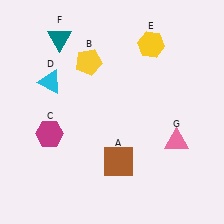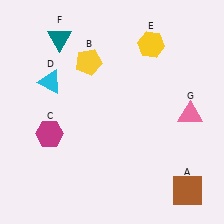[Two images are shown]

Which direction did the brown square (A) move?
The brown square (A) moved right.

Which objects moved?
The objects that moved are: the brown square (A), the pink triangle (G).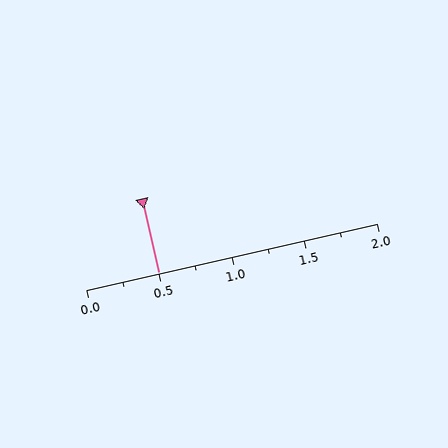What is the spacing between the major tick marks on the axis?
The major ticks are spaced 0.5 apart.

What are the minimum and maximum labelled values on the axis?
The axis runs from 0.0 to 2.0.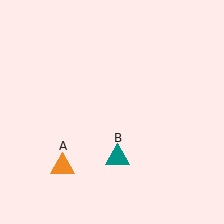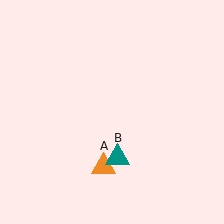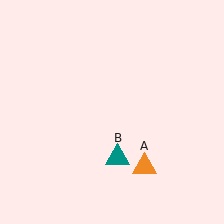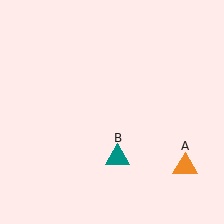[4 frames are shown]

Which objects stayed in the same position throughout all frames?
Teal triangle (object B) remained stationary.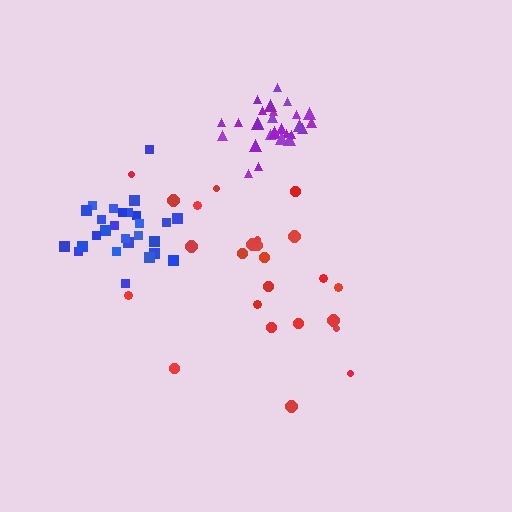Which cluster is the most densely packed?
Purple.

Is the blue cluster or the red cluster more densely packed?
Blue.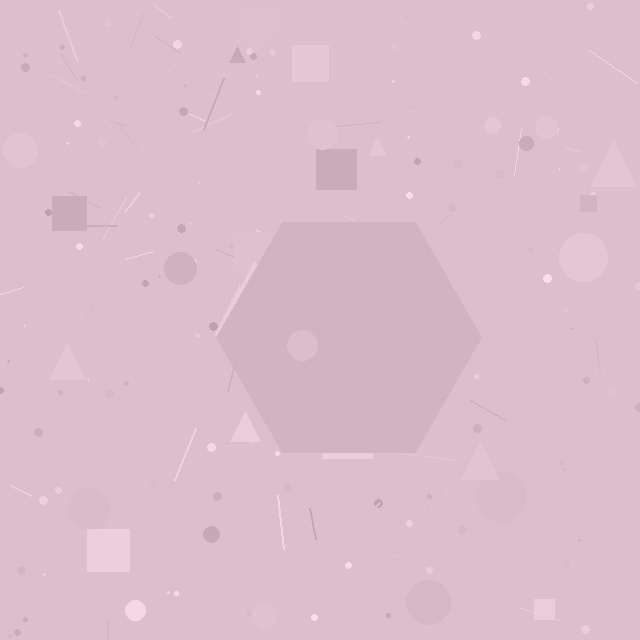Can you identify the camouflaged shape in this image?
The camouflaged shape is a hexagon.